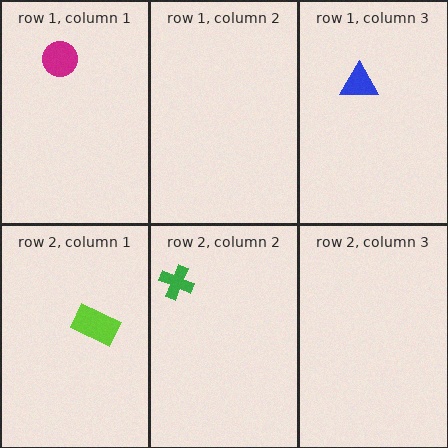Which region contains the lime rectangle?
The row 2, column 1 region.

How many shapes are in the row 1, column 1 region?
1.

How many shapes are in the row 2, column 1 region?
1.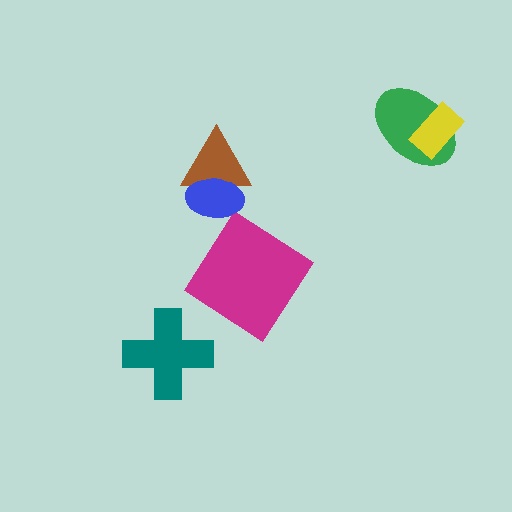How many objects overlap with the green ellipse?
1 object overlaps with the green ellipse.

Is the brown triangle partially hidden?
Yes, it is partially covered by another shape.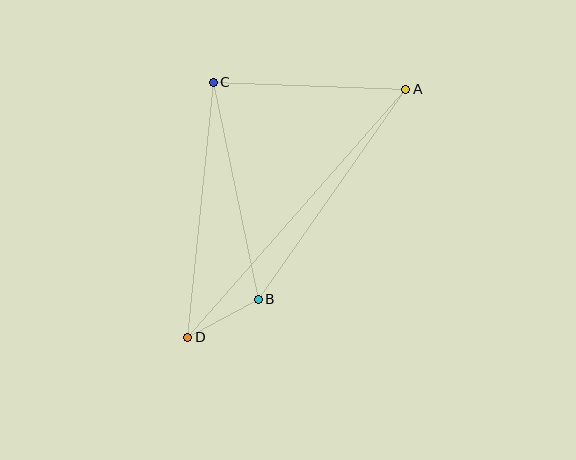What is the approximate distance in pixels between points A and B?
The distance between A and B is approximately 256 pixels.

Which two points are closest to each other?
Points B and D are closest to each other.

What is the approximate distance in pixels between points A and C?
The distance between A and C is approximately 192 pixels.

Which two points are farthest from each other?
Points A and D are farthest from each other.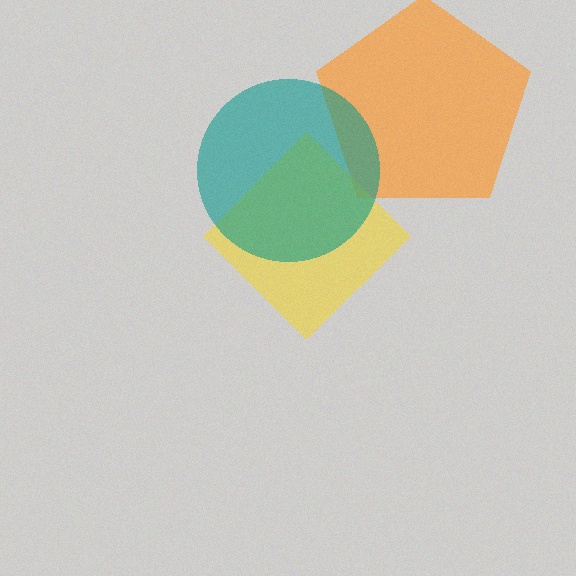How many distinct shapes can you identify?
There are 3 distinct shapes: an orange pentagon, a yellow diamond, a teal circle.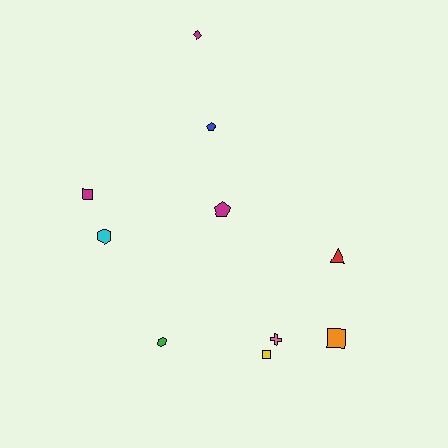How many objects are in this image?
There are 10 objects.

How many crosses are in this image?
There is 1 cross.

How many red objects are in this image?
There is 1 red object.